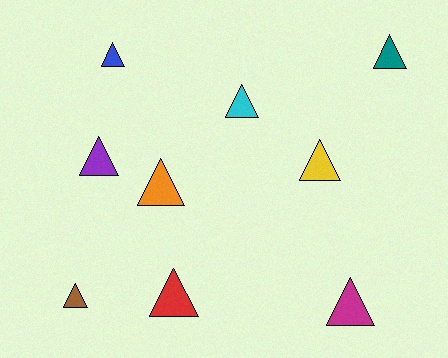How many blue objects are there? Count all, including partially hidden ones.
There is 1 blue object.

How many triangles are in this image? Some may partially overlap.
There are 9 triangles.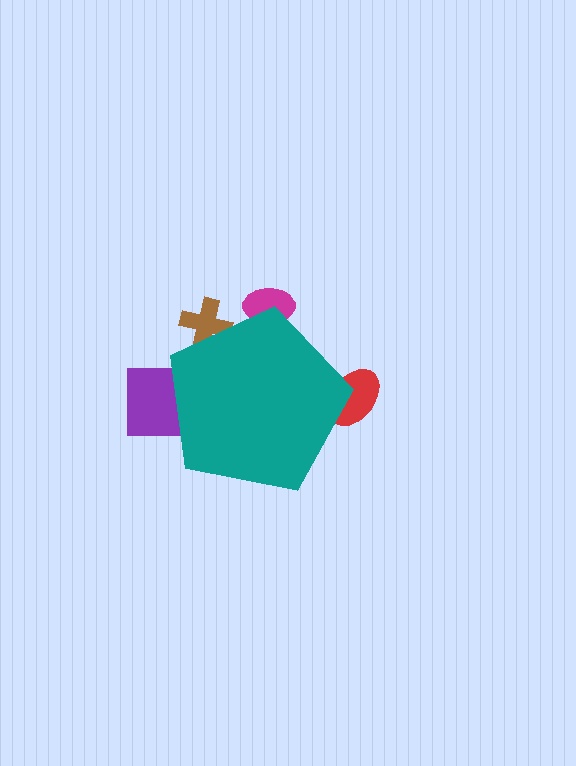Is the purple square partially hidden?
Yes, the purple square is partially hidden behind the teal pentagon.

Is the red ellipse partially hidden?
Yes, the red ellipse is partially hidden behind the teal pentagon.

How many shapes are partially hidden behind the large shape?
4 shapes are partially hidden.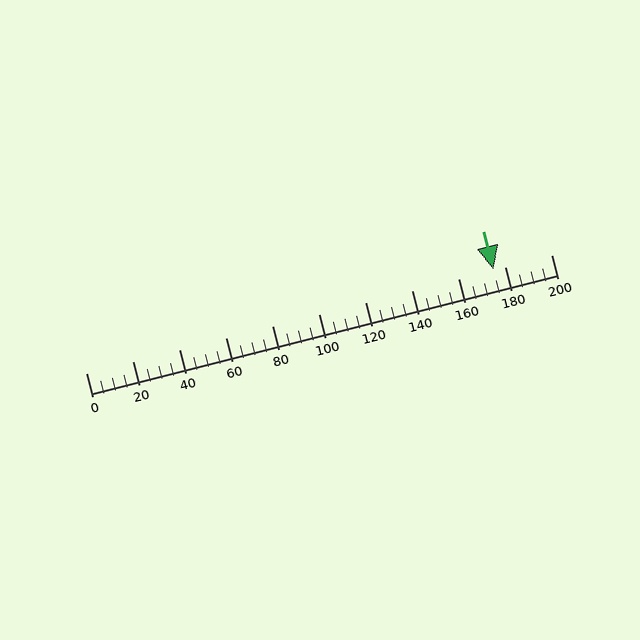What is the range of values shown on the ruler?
The ruler shows values from 0 to 200.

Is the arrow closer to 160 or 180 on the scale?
The arrow is closer to 180.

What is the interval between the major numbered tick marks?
The major tick marks are spaced 20 units apart.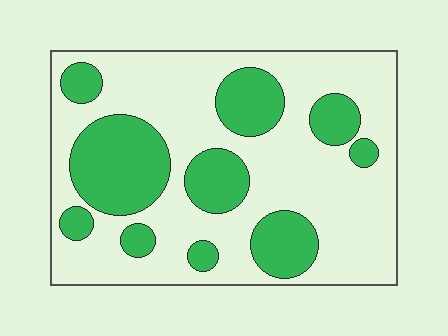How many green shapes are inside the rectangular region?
10.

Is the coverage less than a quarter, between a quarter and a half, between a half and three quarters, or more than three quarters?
Between a quarter and a half.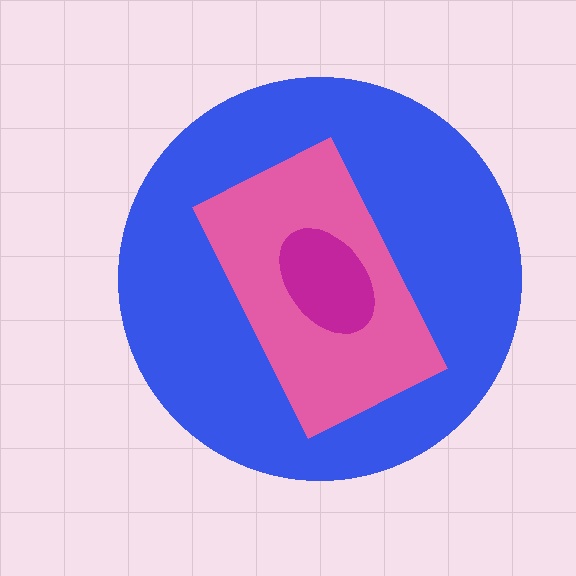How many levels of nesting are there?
3.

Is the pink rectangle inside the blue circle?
Yes.